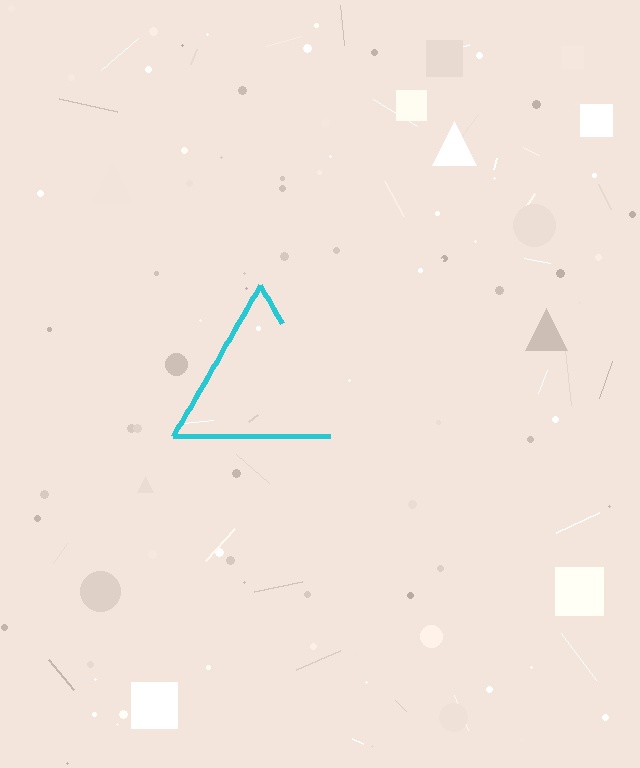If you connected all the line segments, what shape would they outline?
They would outline a triangle.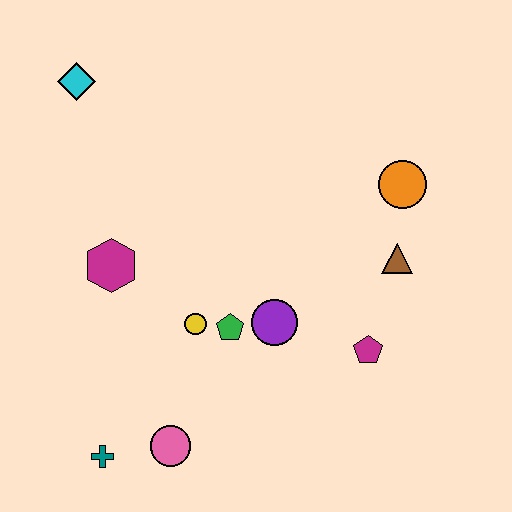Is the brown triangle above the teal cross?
Yes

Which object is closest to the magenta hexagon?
The yellow circle is closest to the magenta hexagon.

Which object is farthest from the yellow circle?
The cyan diamond is farthest from the yellow circle.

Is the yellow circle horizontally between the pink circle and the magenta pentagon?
Yes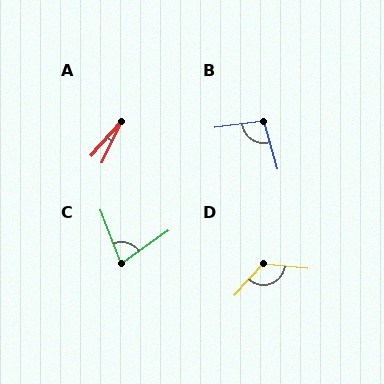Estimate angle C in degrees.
Approximately 76 degrees.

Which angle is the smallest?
A, at approximately 16 degrees.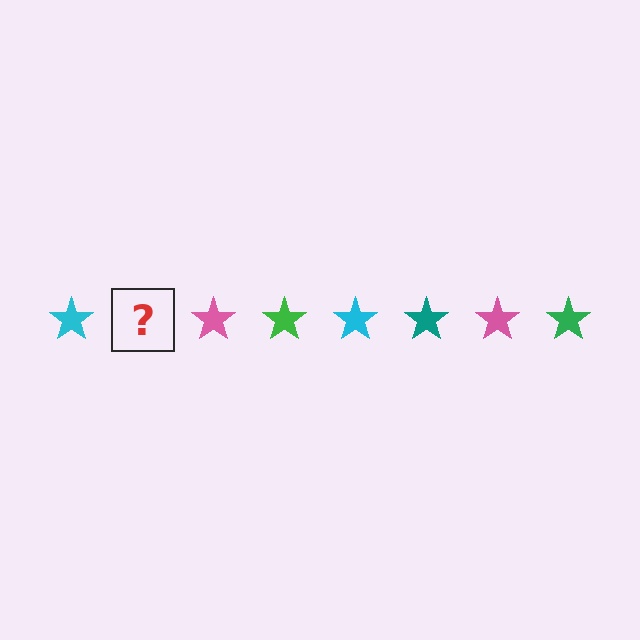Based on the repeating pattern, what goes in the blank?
The blank should be a teal star.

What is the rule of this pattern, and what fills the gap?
The rule is that the pattern cycles through cyan, teal, pink, green stars. The gap should be filled with a teal star.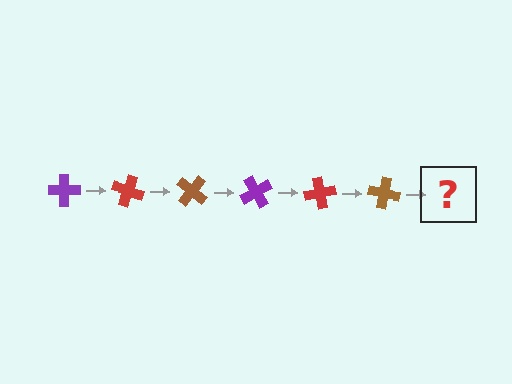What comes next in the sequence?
The next element should be a purple cross, rotated 120 degrees from the start.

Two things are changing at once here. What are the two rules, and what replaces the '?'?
The two rules are that it rotates 20 degrees each step and the color cycles through purple, red, and brown. The '?' should be a purple cross, rotated 120 degrees from the start.